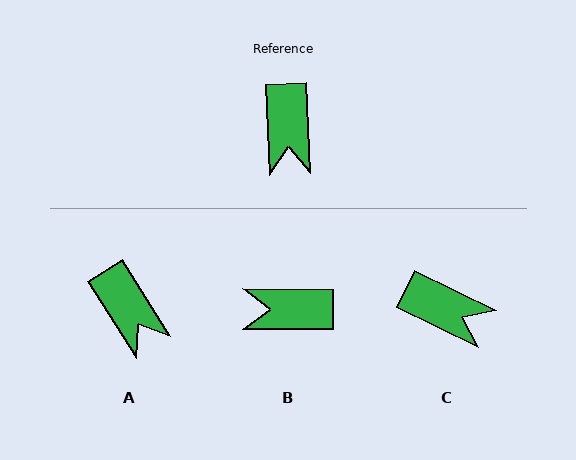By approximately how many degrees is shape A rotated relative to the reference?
Approximately 29 degrees counter-clockwise.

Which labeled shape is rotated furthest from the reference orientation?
B, about 93 degrees away.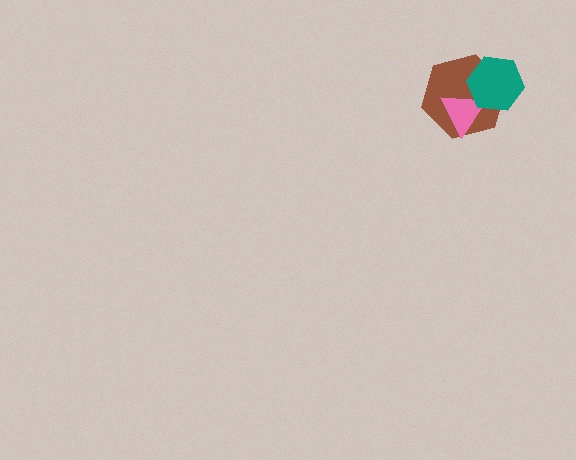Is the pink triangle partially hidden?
Yes, it is partially covered by another shape.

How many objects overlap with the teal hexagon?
2 objects overlap with the teal hexagon.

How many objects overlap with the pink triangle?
2 objects overlap with the pink triangle.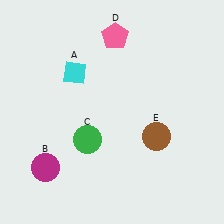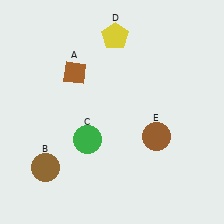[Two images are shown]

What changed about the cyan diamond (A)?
In Image 1, A is cyan. In Image 2, it changed to brown.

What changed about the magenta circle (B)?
In Image 1, B is magenta. In Image 2, it changed to brown.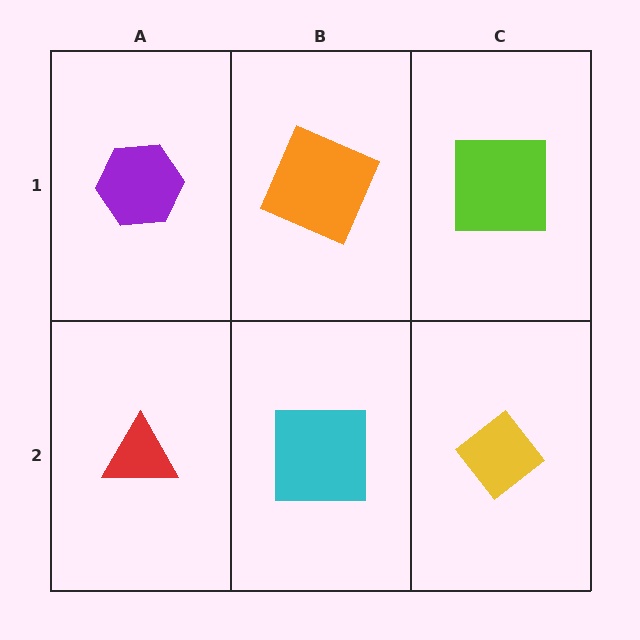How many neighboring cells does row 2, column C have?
2.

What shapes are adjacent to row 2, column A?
A purple hexagon (row 1, column A), a cyan square (row 2, column B).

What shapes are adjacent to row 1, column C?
A yellow diamond (row 2, column C), an orange square (row 1, column B).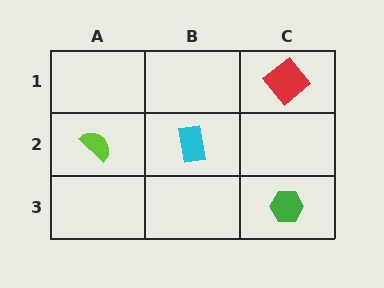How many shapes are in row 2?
2 shapes.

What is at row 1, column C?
A red diamond.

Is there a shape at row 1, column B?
No, that cell is empty.